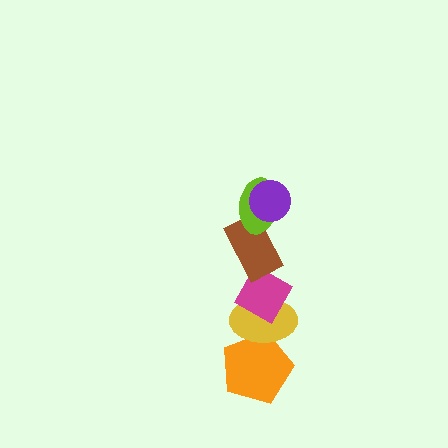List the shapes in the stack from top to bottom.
From top to bottom: the purple circle, the lime ellipse, the brown rectangle, the magenta diamond, the yellow ellipse, the orange pentagon.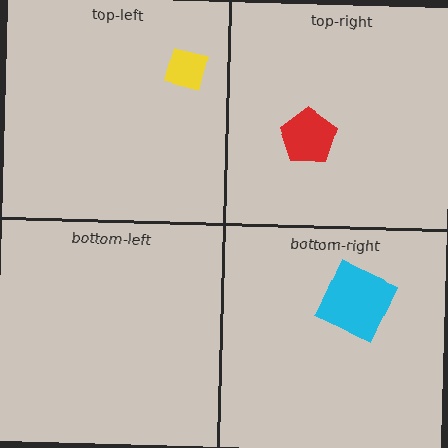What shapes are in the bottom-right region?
The cyan square.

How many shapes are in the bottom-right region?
1.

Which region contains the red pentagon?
The top-right region.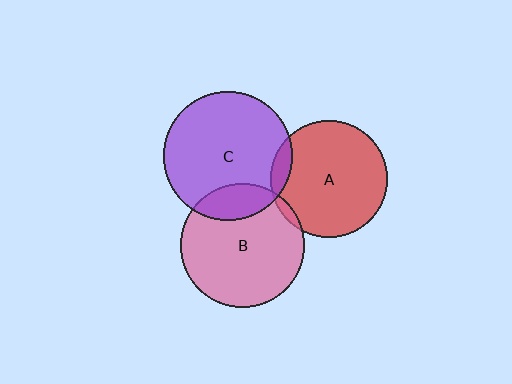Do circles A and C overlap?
Yes.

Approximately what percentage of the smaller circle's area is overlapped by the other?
Approximately 10%.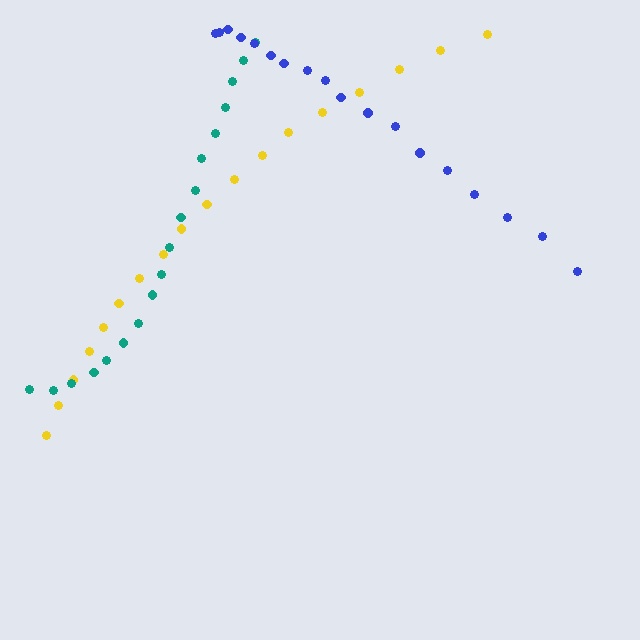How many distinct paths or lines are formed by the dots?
There are 3 distinct paths.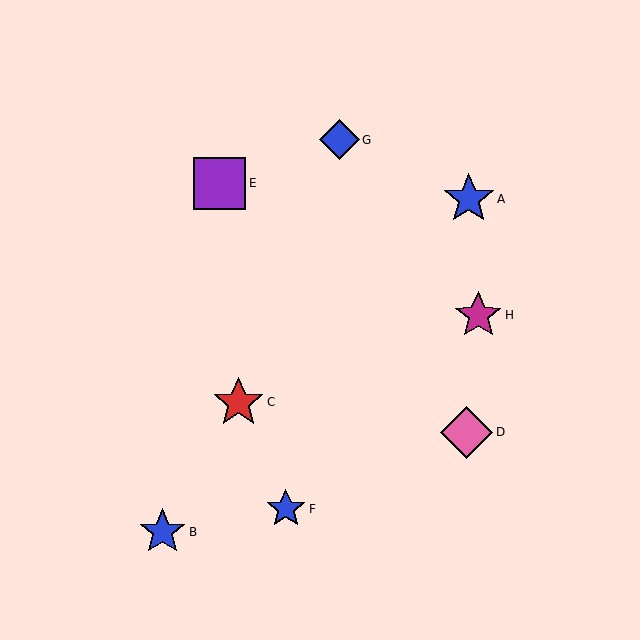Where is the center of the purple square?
The center of the purple square is at (220, 183).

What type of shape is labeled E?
Shape E is a purple square.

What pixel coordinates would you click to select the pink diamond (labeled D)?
Click at (466, 432) to select the pink diamond D.